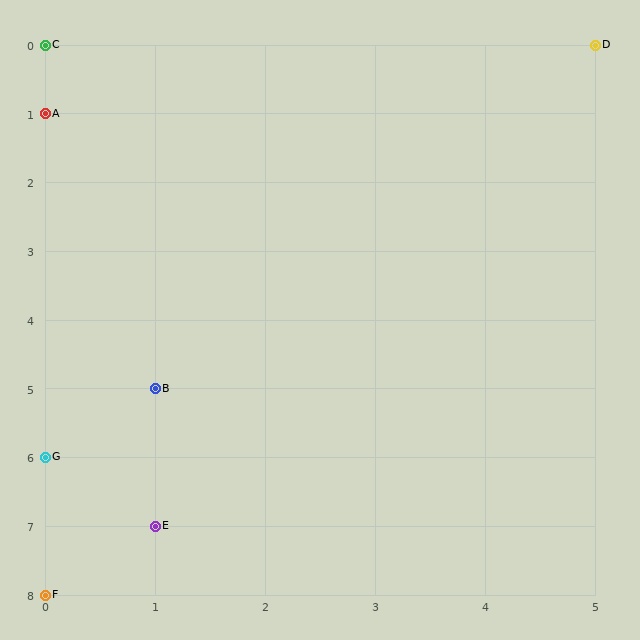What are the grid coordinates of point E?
Point E is at grid coordinates (1, 7).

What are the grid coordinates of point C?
Point C is at grid coordinates (0, 0).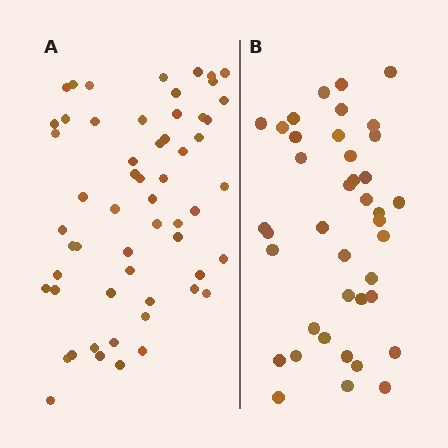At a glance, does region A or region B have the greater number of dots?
Region A (the left region) has more dots.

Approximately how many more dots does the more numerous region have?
Region A has approximately 15 more dots than region B.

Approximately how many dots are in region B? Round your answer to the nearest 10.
About 40 dots.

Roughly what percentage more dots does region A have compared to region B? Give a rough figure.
About 40% more.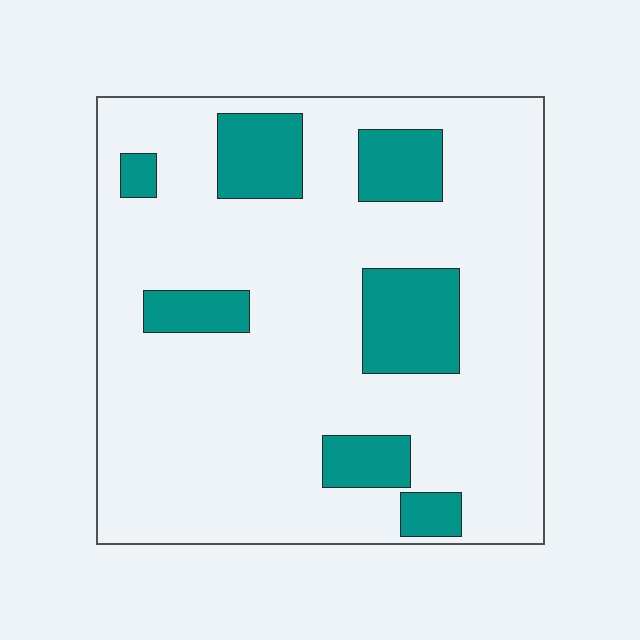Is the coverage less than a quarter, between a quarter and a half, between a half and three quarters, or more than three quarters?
Less than a quarter.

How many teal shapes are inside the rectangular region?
7.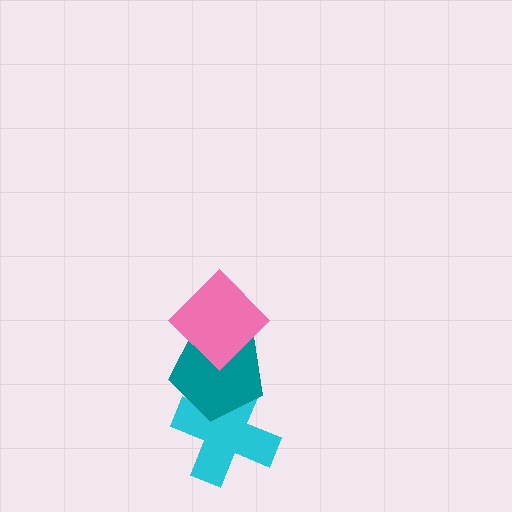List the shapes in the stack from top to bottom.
From top to bottom: the pink diamond, the teal pentagon, the cyan cross.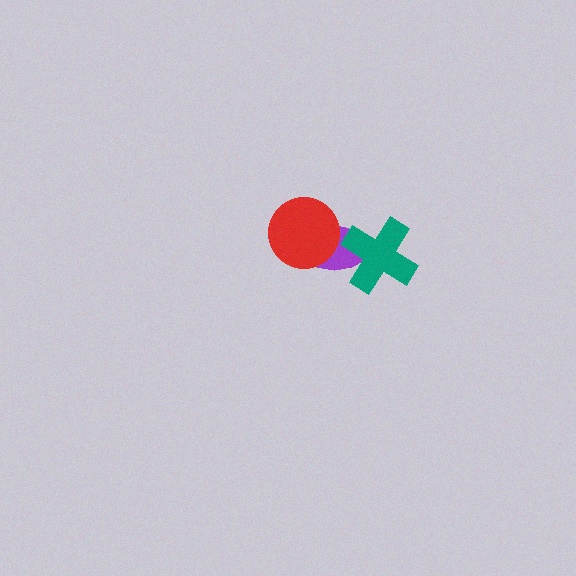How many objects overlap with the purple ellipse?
2 objects overlap with the purple ellipse.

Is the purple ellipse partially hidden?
Yes, it is partially covered by another shape.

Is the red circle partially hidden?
No, no other shape covers it.